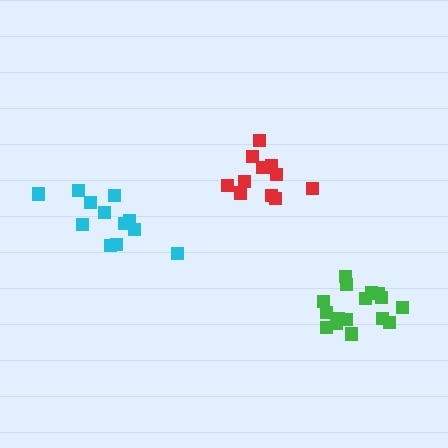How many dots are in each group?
Group 1: 12 dots, Group 2: 11 dots, Group 3: 16 dots (39 total).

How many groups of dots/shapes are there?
There are 3 groups.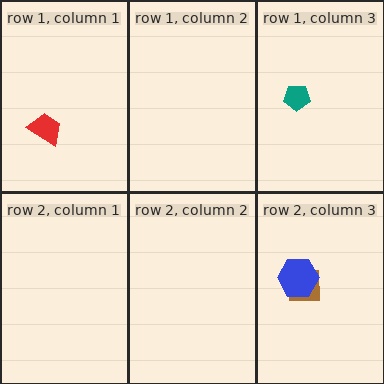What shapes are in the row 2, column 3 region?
The brown square, the blue hexagon.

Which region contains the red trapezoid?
The row 1, column 1 region.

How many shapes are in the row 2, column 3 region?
2.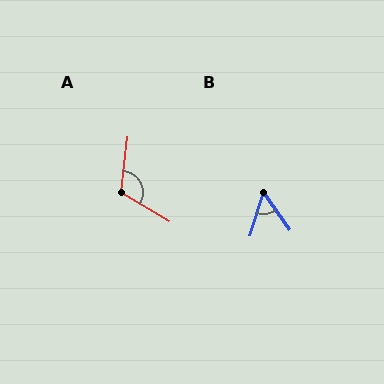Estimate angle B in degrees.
Approximately 52 degrees.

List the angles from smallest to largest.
B (52°), A (115°).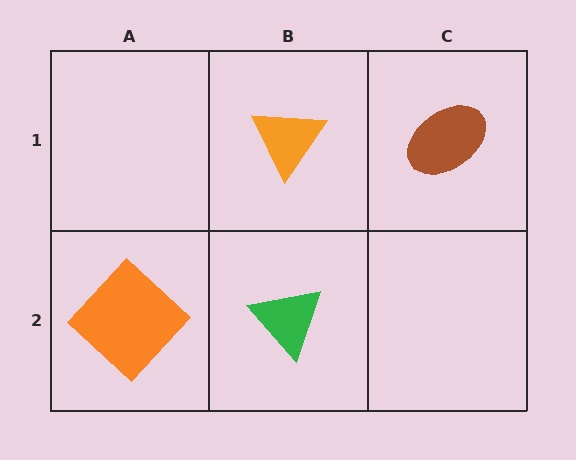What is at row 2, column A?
An orange diamond.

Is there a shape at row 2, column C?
No, that cell is empty.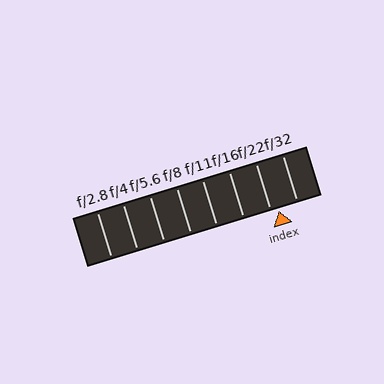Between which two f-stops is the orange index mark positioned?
The index mark is between f/22 and f/32.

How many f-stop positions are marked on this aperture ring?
There are 8 f-stop positions marked.